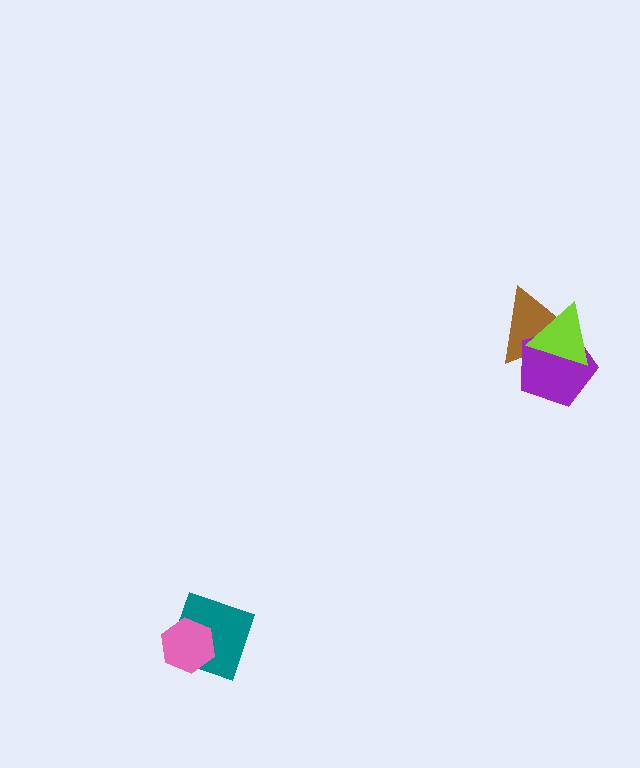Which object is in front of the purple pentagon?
The lime triangle is in front of the purple pentagon.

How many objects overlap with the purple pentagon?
2 objects overlap with the purple pentagon.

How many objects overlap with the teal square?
1 object overlaps with the teal square.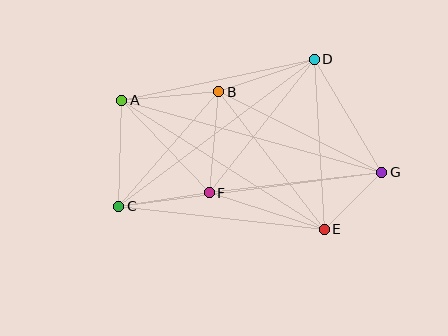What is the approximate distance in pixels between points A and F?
The distance between A and F is approximately 127 pixels.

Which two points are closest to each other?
Points E and G are closest to each other.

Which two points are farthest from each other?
Points A and G are farthest from each other.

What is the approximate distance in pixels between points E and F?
The distance between E and F is approximately 121 pixels.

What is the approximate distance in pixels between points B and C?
The distance between B and C is approximately 152 pixels.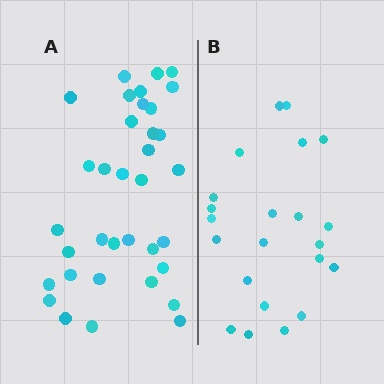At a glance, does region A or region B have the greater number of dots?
Region A (the left region) has more dots.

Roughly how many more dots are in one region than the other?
Region A has approximately 15 more dots than region B.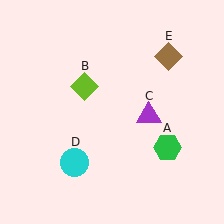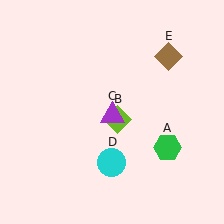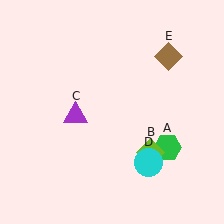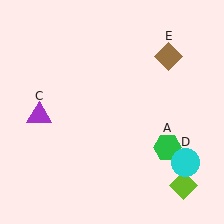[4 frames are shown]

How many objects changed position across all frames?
3 objects changed position: lime diamond (object B), purple triangle (object C), cyan circle (object D).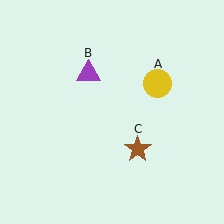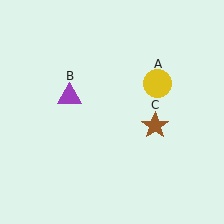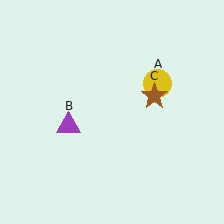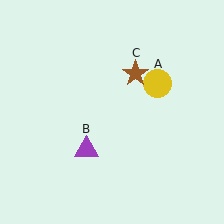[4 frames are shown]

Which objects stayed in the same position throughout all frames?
Yellow circle (object A) remained stationary.